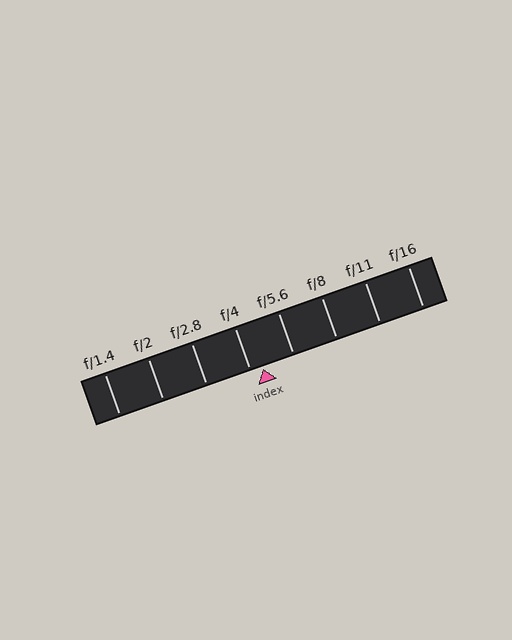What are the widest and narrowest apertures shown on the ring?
The widest aperture shown is f/1.4 and the narrowest is f/16.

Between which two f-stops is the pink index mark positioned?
The index mark is between f/4 and f/5.6.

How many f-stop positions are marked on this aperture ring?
There are 8 f-stop positions marked.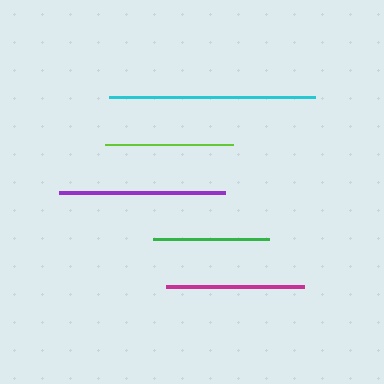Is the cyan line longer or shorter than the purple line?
The cyan line is longer than the purple line.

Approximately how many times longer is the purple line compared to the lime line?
The purple line is approximately 1.3 times the length of the lime line.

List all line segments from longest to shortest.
From longest to shortest: cyan, purple, magenta, lime, green.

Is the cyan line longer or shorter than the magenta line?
The cyan line is longer than the magenta line.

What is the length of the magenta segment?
The magenta segment is approximately 138 pixels long.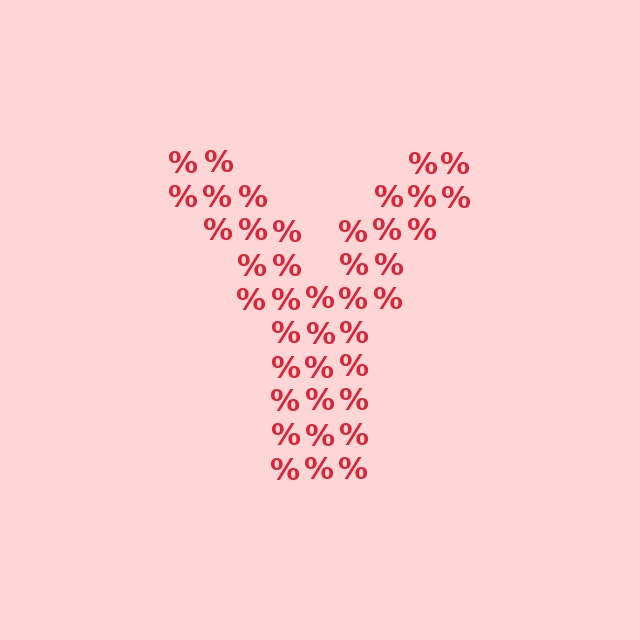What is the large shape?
The large shape is the letter Y.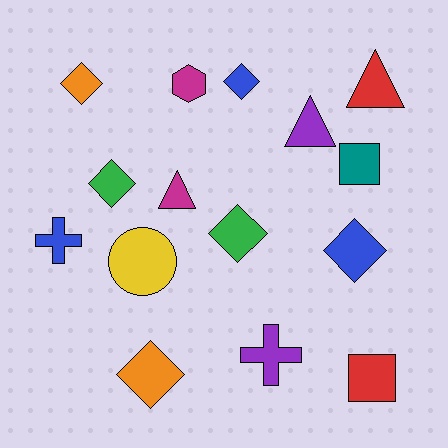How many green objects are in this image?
There are 2 green objects.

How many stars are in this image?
There are no stars.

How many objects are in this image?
There are 15 objects.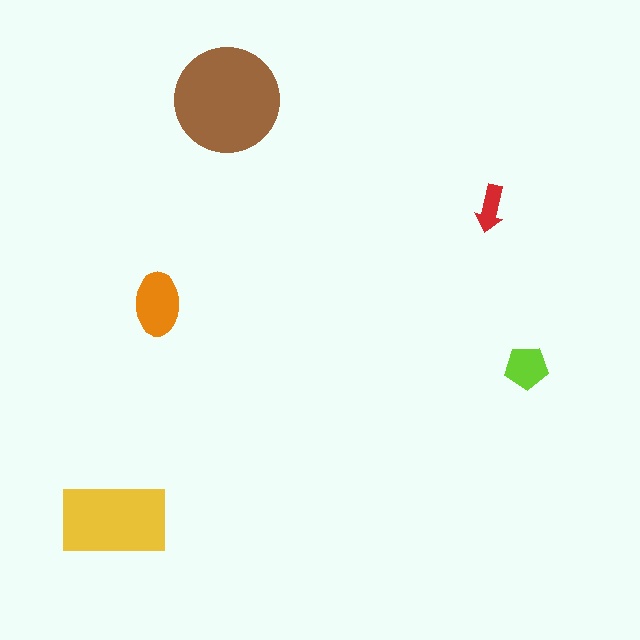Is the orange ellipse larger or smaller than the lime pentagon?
Larger.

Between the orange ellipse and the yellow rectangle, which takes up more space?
The yellow rectangle.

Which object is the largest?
The brown circle.